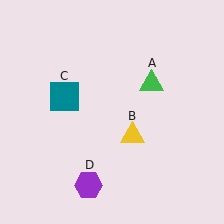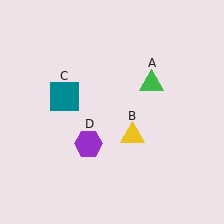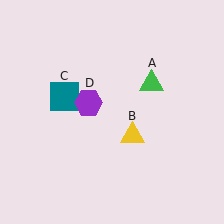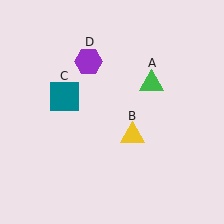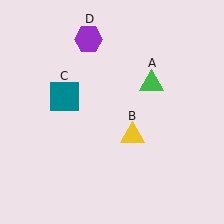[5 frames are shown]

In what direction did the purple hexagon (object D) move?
The purple hexagon (object D) moved up.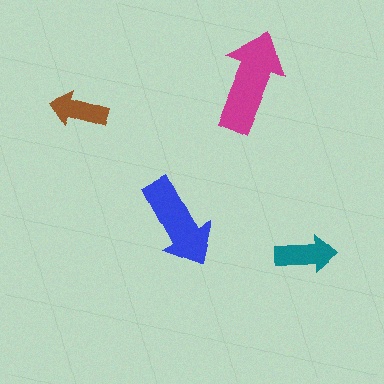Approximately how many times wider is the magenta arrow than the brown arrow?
About 1.5 times wider.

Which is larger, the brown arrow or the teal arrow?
The teal one.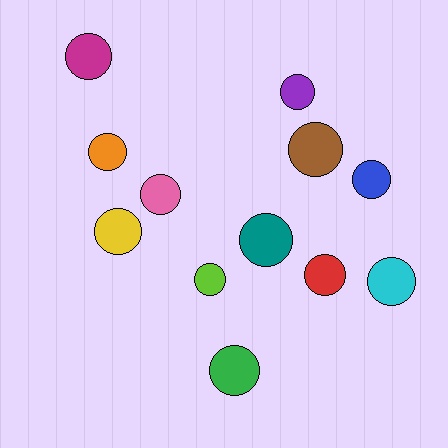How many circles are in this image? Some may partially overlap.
There are 12 circles.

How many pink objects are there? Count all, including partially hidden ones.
There is 1 pink object.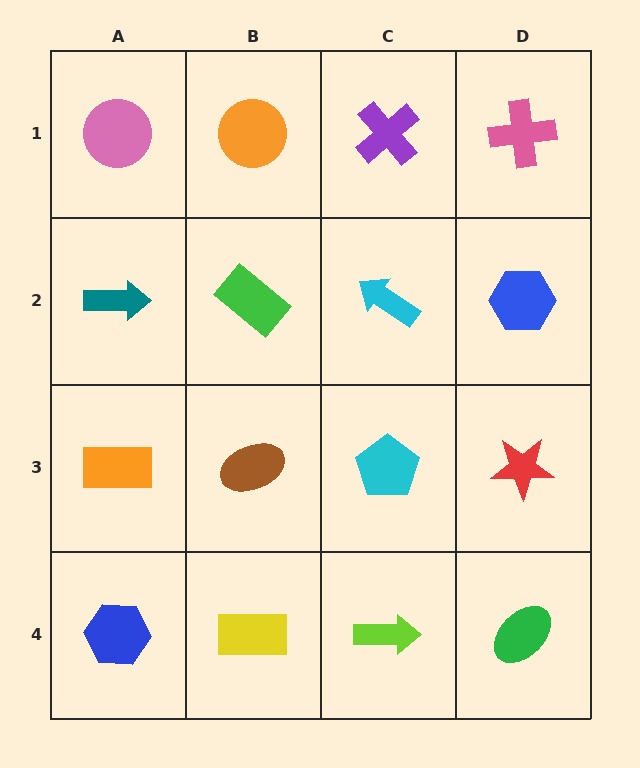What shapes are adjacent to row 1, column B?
A green rectangle (row 2, column B), a pink circle (row 1, column A), a purple cross (row 1, column C).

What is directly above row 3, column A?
A teal arrow.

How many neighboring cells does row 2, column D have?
3.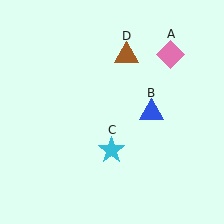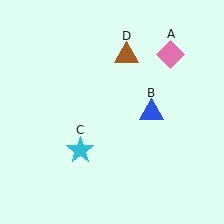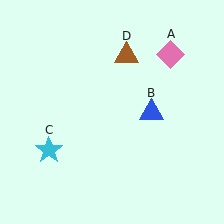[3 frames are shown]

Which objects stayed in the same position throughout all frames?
Pink diamond (object A) and blue triangle (object B) and brown triangle (object D) remained stationary.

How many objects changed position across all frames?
1 object changed position: cyan star (object C).